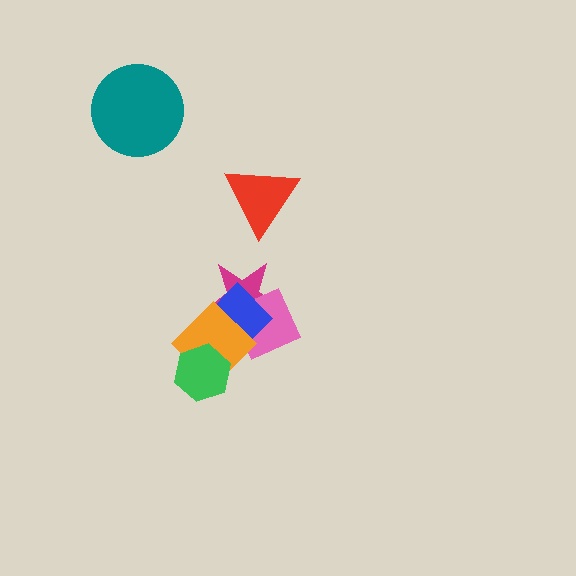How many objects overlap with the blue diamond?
3 objects overlap with the blue diamond.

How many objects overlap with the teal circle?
0 objects overlap with the teal circle.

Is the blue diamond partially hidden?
Yes, it is partially covered by another shape.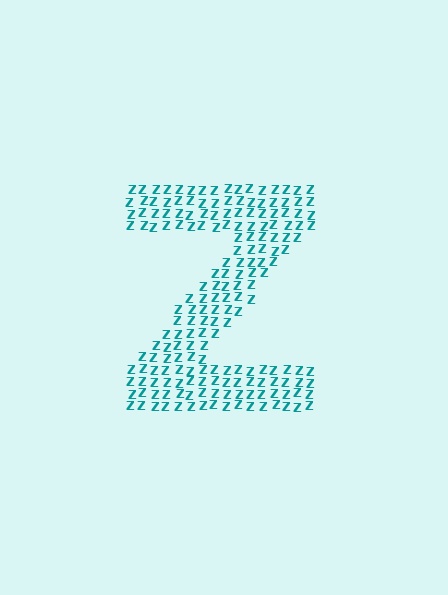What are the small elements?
The small elements are letter Z's.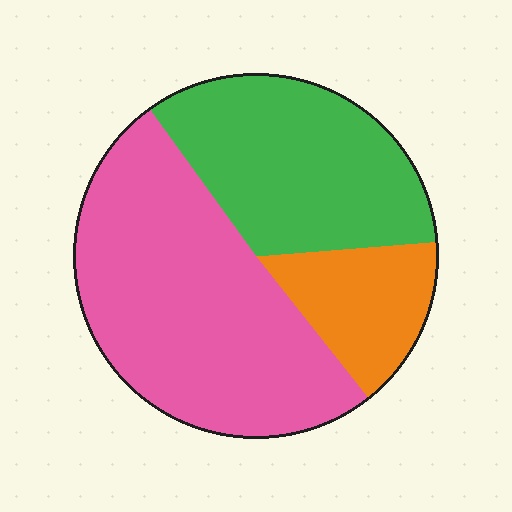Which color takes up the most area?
Pink, at roughly 50%.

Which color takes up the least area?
Orange, at roughly 15%.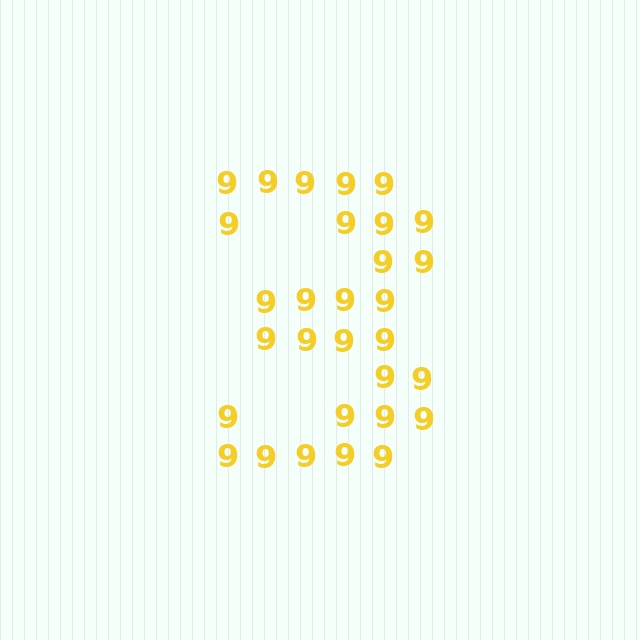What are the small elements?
The small elements are digit 9's.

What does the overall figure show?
The overall figure shows the digit 3.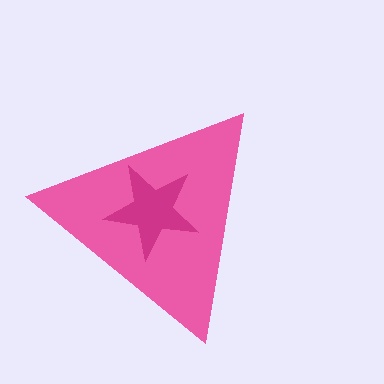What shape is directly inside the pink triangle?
The magenta star.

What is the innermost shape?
The magenta star.